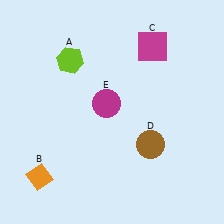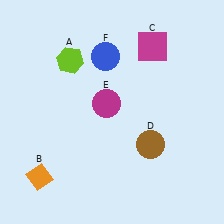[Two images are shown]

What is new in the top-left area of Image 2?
A blue circle (F) was added in the top-left area of Image 2.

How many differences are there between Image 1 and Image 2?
There is 1 difference between the two images.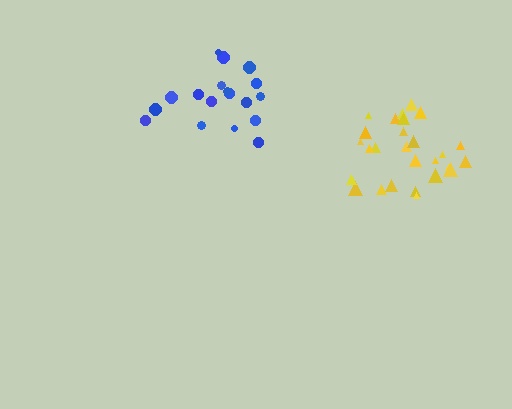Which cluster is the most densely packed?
Yellow.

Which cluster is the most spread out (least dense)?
Blue.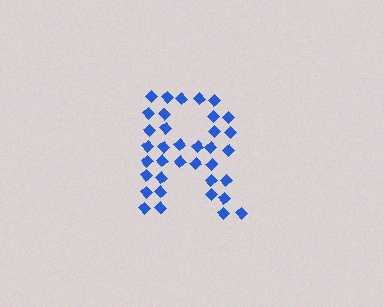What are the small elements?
The small elements are diamonds.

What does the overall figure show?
The overall figure shows the letter R.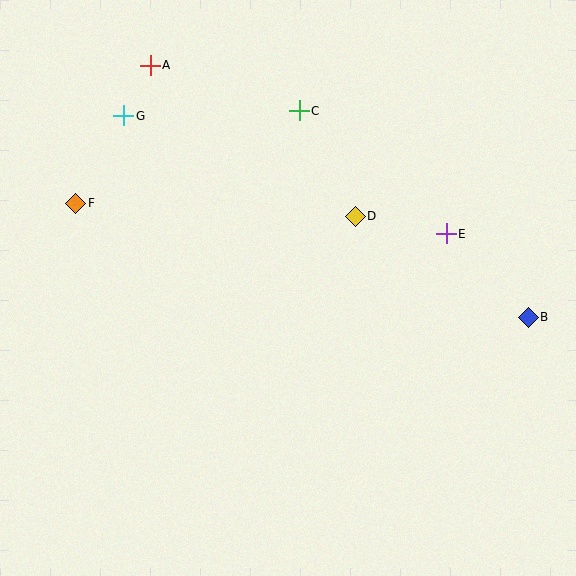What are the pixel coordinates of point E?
Point E is at (446, 234).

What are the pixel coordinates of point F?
Point F is at (76, 203).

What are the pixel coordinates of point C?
Point C is at (299, 111).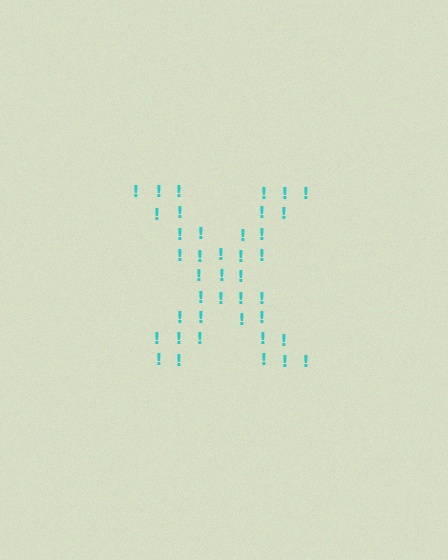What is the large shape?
The large shape is the letter X.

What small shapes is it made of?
It is made of small exclamation marks.